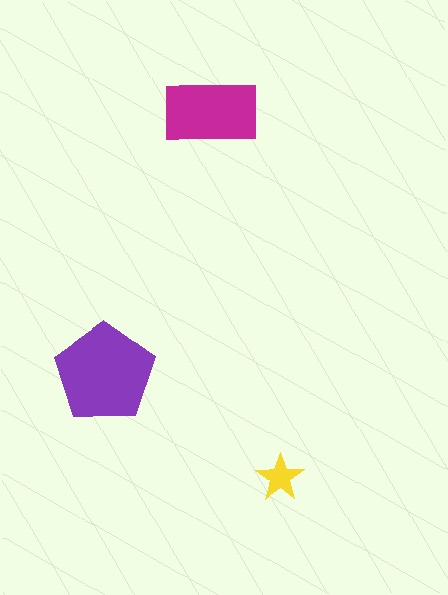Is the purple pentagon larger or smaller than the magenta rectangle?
Larger.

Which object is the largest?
The purple pentagon.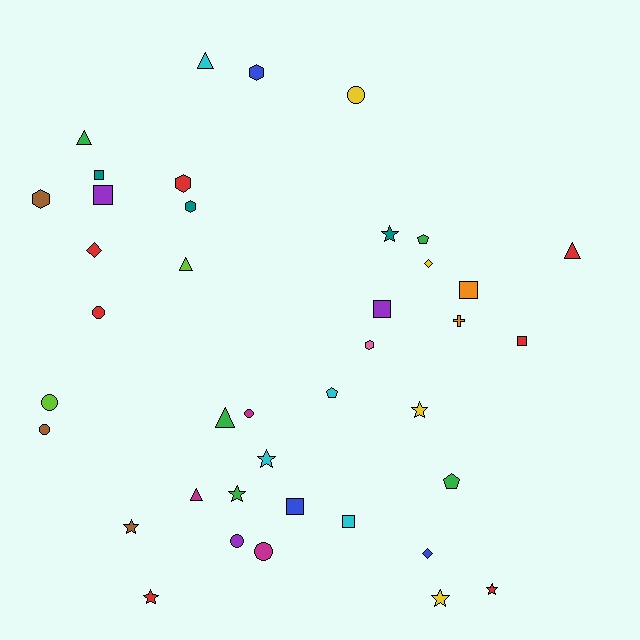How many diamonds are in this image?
There are 3 diamonds.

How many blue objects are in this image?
There are 3 blue objects.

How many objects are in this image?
There are 40 objects.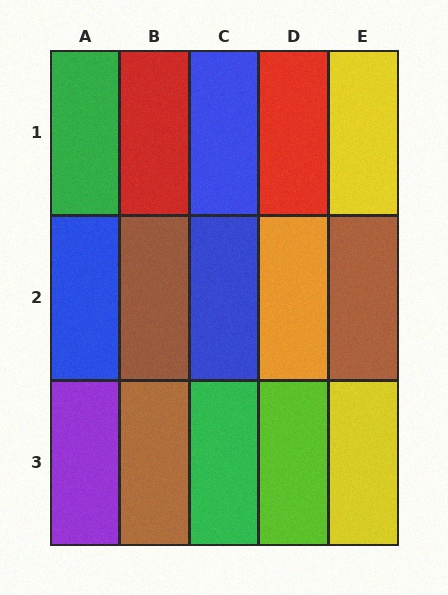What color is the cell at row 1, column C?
Blue.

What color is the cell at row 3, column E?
Yellow.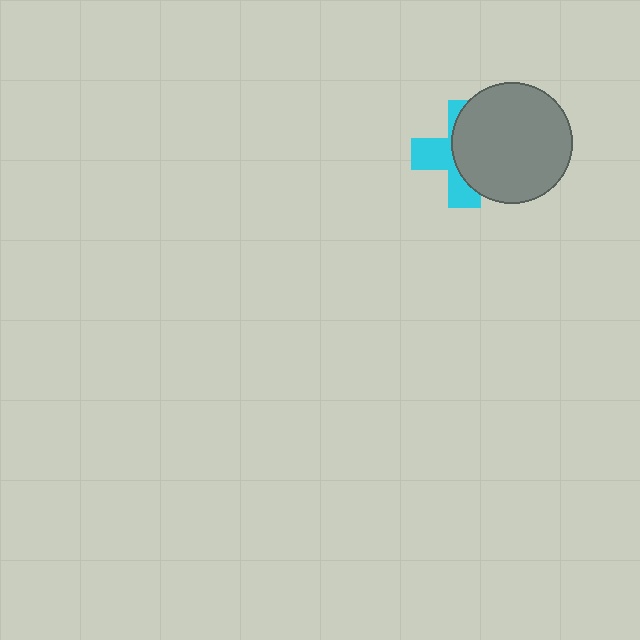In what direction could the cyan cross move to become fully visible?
The cyan cross could move left. That would shift it out from behind the gray circle entirely.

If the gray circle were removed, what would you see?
You would see the complete cyan cross.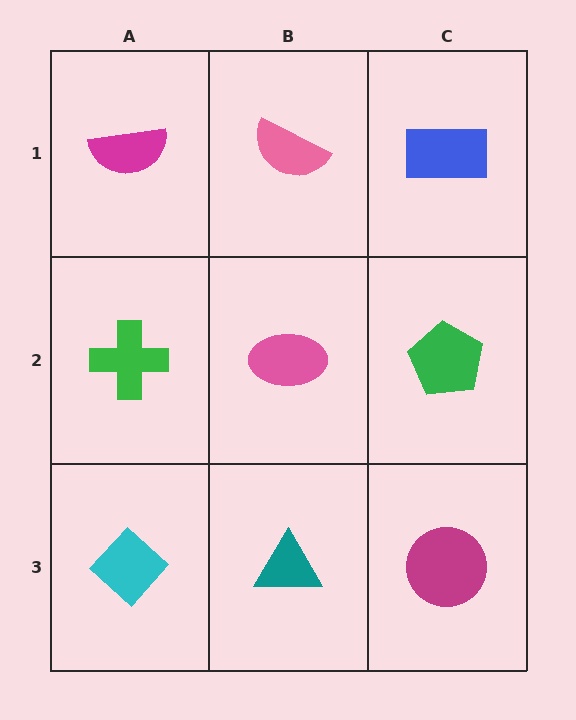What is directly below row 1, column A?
A green cross.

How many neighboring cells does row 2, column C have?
3.